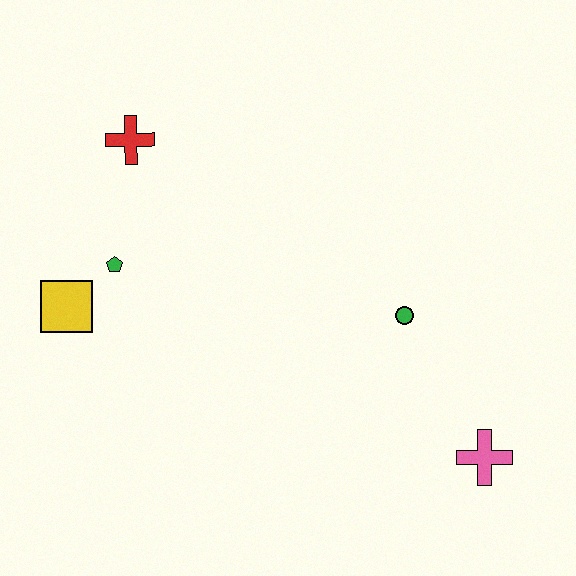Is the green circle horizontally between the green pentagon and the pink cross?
Yes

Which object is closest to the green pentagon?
The yellow square is closest to the green pentagon.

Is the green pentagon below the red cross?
Yes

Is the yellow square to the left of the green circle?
Yes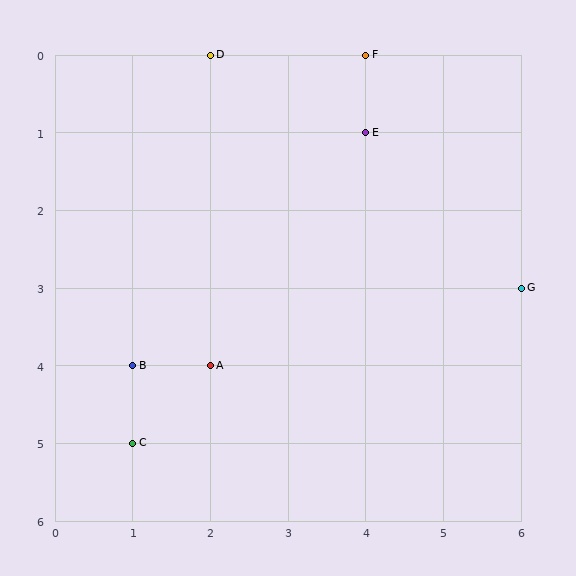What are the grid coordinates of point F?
Point F is at grid coordinates (4, 0).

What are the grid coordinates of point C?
Point C is at grid coordinates (1, 5).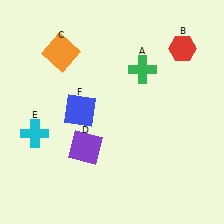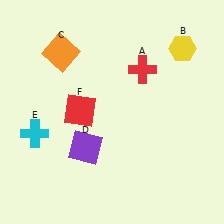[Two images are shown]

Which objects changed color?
A changed from green to red. B changed from red to yellow. F changed from blue to red.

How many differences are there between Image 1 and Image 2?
There are 3 differences between the two images.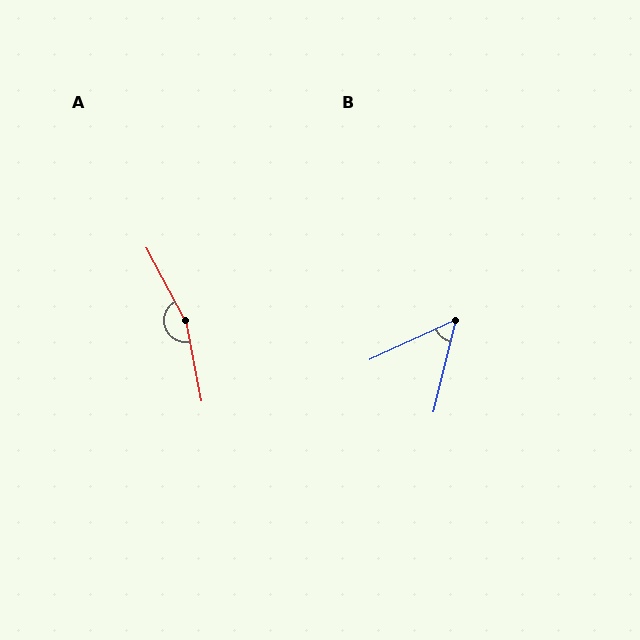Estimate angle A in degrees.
Approximately 163 degrees.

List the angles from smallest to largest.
B (52°), A (163°).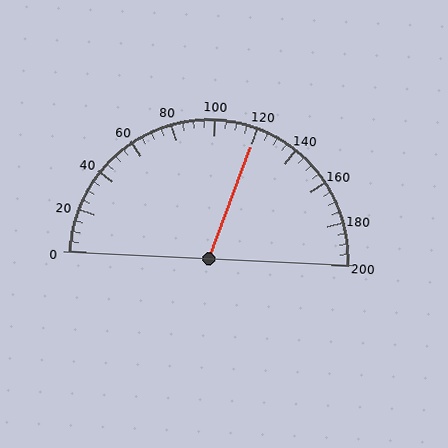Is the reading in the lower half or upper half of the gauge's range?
The reading is in the upper half of the range (0 to 200).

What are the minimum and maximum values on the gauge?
The gauge ranges from 0 to 200.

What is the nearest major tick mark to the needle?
The nearest major tick mark is 120.